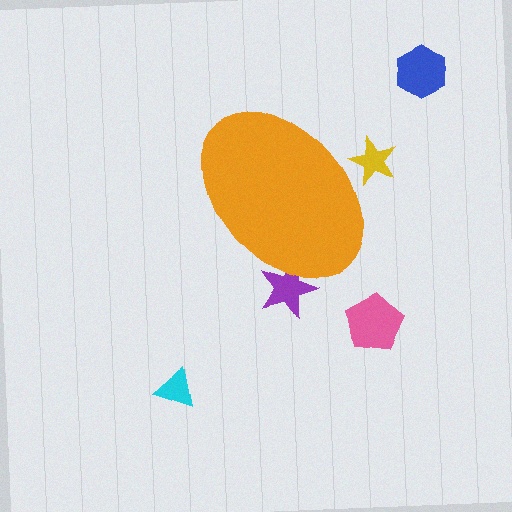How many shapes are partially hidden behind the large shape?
2 shapes are partially hidden.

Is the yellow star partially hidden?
Yes, the yellow star is partially hidden behind the orange ellipse.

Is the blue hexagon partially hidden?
No, the blue hexagon is fully visible.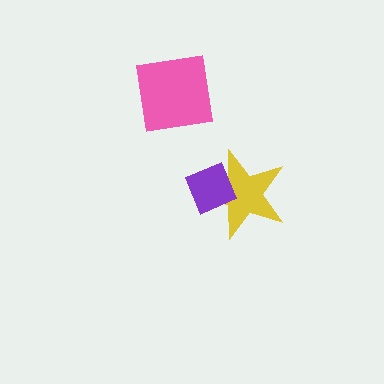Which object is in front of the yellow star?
The purple diamond is in front of the yellow star.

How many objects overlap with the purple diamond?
1 object overlaps with the purple diamond.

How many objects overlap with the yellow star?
1 object overlaps with the yellow star.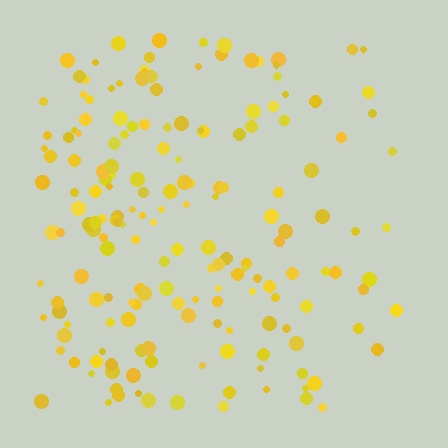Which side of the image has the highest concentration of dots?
The left.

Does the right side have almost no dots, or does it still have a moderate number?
Still a moderate number, just noticeably fewer than the left.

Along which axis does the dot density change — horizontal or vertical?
Horizontal.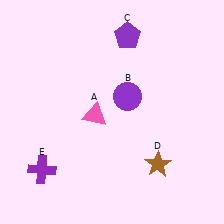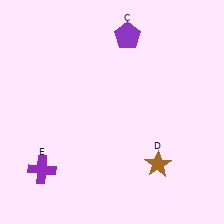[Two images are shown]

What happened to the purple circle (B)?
The purple circle (B) was removed in Image 2. It was in the top-right area of Image 1.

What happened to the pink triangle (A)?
The pink triangle (A) was removed in Image 2. It was in the bottom-left area of Image 1.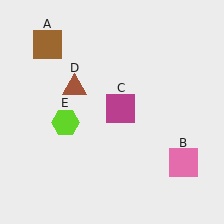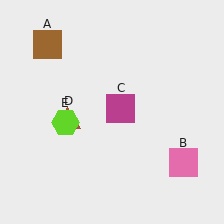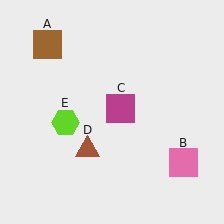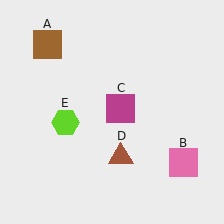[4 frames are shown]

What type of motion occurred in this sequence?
The brown triangle (object D) rotated counterclockwise around the center of the scene.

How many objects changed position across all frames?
1 object changed position: brown triangle (object D).